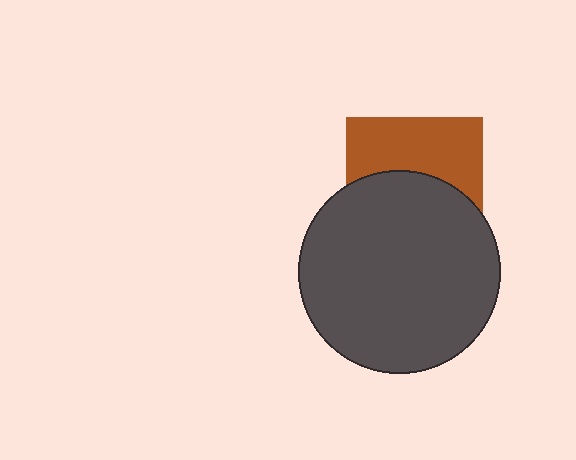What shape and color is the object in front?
The object in front is a dark gray circle.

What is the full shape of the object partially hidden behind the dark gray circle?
The partially hidden object is a brown square.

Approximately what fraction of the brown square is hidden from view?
Roughly 54% of the brown square is hidden behind the dark gray circle.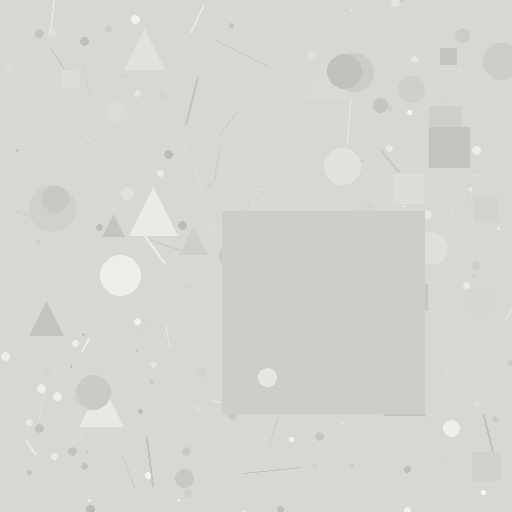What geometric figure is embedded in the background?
A square is embedded in the background.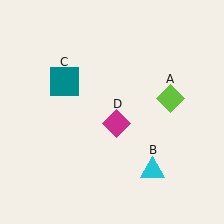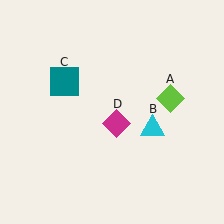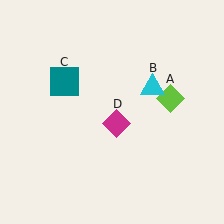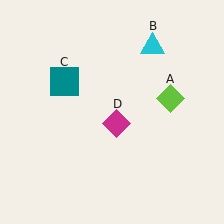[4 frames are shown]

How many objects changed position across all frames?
1 object changed position: cyan triangle (object B).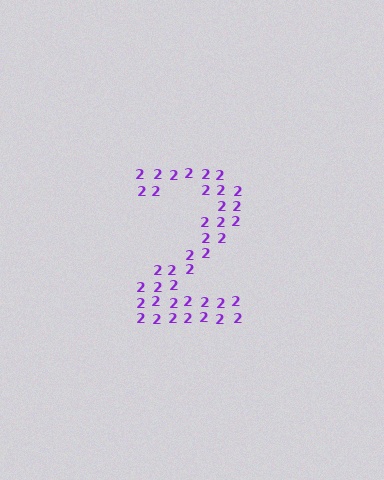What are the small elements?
The small elements are digit 2's.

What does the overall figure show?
The overall figure shows the digit 2.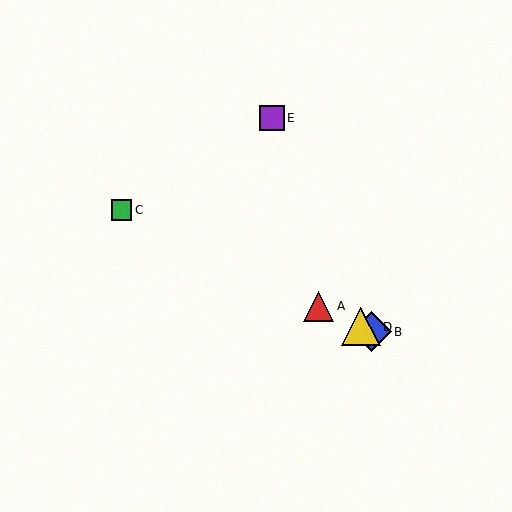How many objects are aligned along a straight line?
4 objects (A, B, C, D) are aligned along a straight line.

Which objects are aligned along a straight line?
Objects A, B, C, D are aligned along a straight line.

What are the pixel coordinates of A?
Object A is at (319, 306).